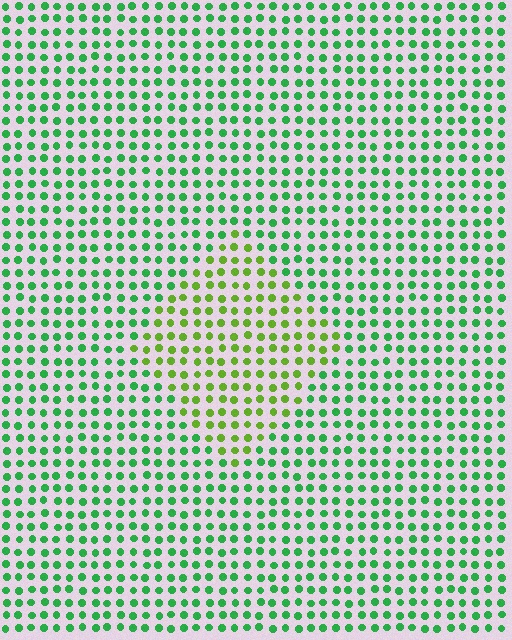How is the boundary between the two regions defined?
The boundary is defined purely by a slight shift in hue (about 39 degrees). Spacing, size, and orientation are identical on both sides.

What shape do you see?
I see a diamond.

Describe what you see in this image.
The image is filled with small green elements in a uniform arrangement. A diamond-shaped region is visible where the elements are tinted to a slightly different hue, forming a subtle color boundary.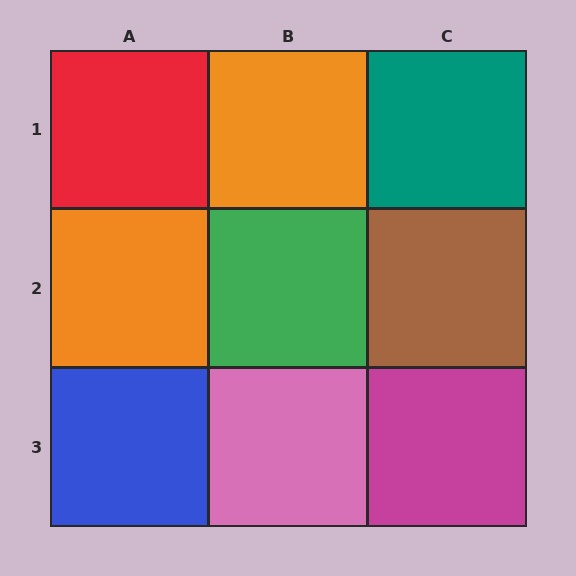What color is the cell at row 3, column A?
Blue.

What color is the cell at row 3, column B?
Pink.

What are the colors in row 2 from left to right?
Orange, green, brown.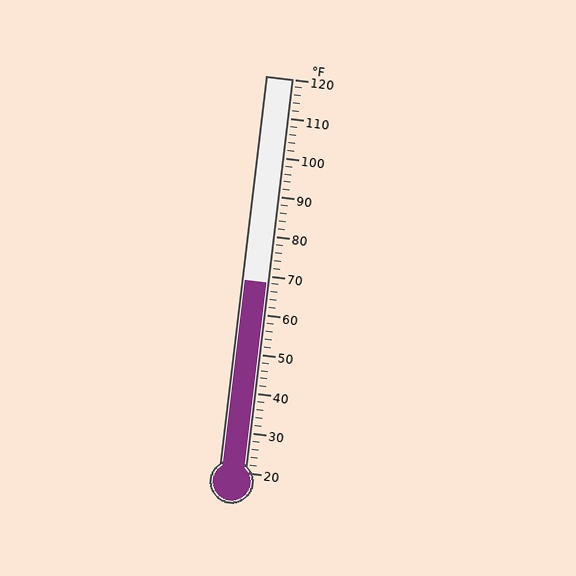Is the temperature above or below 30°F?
The temperature is above 30°F.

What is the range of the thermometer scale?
The thermometer scale ranges from 20°F to 120°F.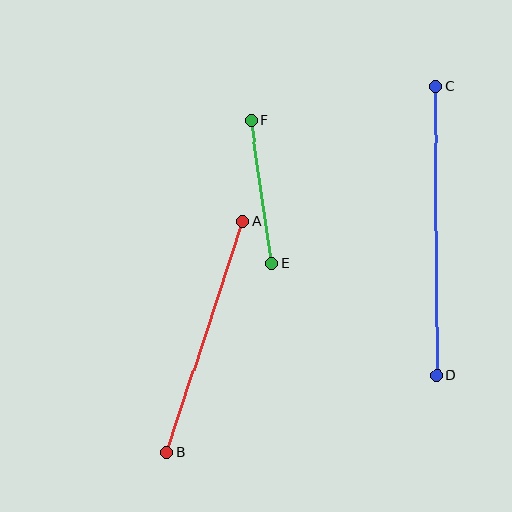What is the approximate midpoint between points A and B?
The midpoint is at approximately (205, 336) pixels.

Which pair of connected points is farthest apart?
Points C and D are farthest apart.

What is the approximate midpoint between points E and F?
The midpoint is at approximately (261, 192) pixels.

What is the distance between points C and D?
The distance is approximately 289 pixels.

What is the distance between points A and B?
The distance is approximately 243 pixels.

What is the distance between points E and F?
The distance is approximately 144 pixels.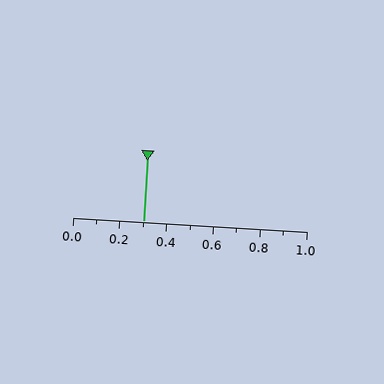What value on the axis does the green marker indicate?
The marker indicates approximately 0.3.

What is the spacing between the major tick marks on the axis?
The major ticks are spaced 0.2 apart.